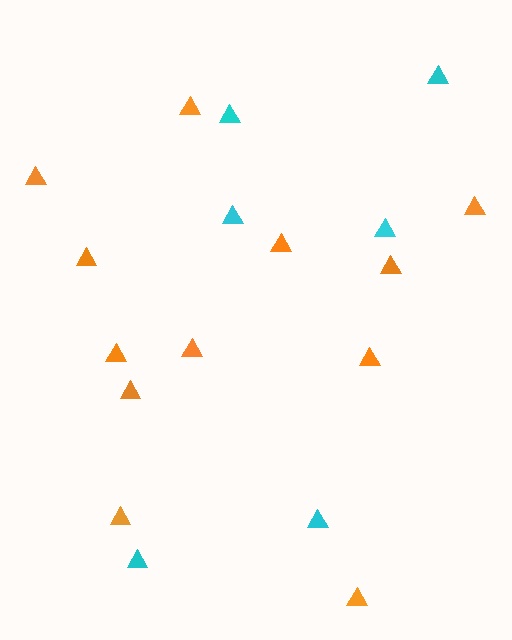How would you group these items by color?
There are 2 groups: one group of orange triangles (12) and one group of cyan triangles (6).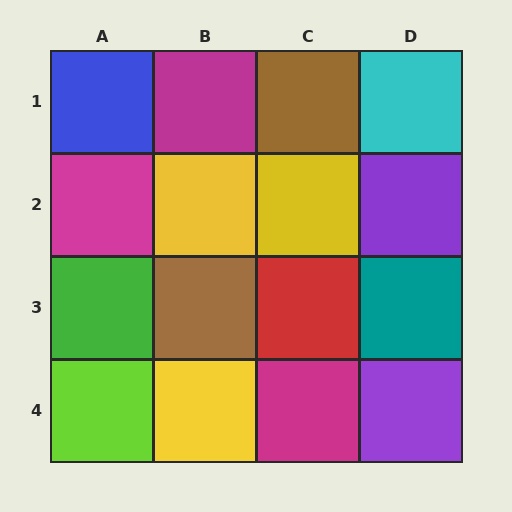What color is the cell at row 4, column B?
Yellow.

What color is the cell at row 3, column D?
Teal.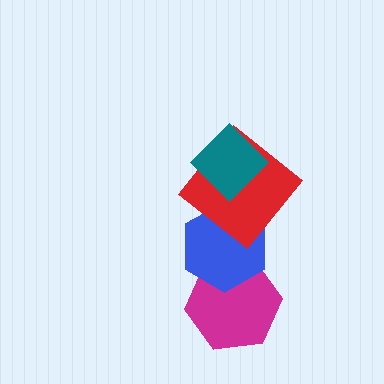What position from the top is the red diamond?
The red diamond is 2nd from the top.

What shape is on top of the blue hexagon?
The red diamond is on top of the blue hexagon.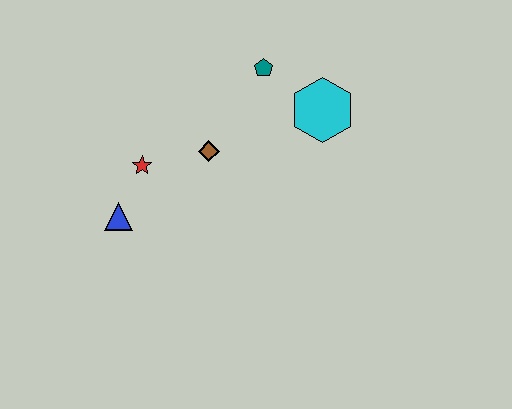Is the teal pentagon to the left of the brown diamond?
No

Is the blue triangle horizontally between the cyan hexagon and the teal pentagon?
No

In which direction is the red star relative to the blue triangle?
The red star is above the blue triangle.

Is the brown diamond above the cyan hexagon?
No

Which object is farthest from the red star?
The cyan hexagon is farthest from the red star.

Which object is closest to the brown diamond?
The red star is closest to the brown diamond.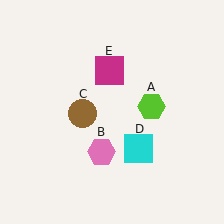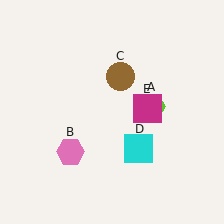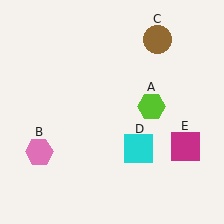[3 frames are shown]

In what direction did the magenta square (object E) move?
The magenta square (object E) moved down and to the right.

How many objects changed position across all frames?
3 objects changed position: pink hexagon (object B), brown circle (object C), magenta square (object E).